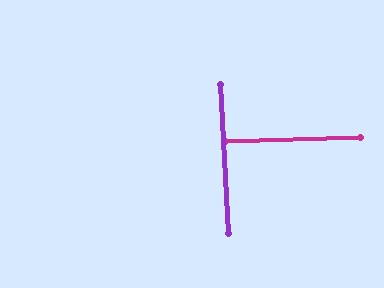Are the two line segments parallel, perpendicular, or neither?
Perpendicular — they meet at approximately 89°.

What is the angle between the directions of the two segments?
Approximately 89 degrees.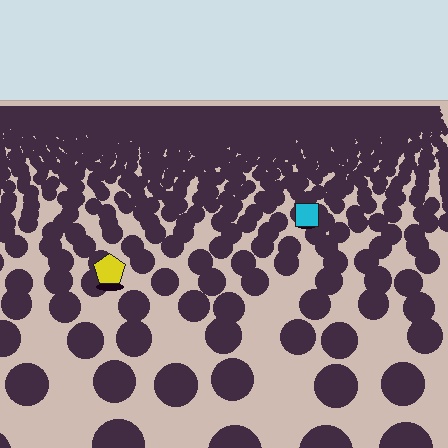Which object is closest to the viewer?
The yellow pentagon is closest. The texture marks near it are larger and more spread out.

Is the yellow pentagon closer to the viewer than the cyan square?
Yes. The yellow pentagon is closer — you can tell from the texture gradient: the ground texture is coarser near it.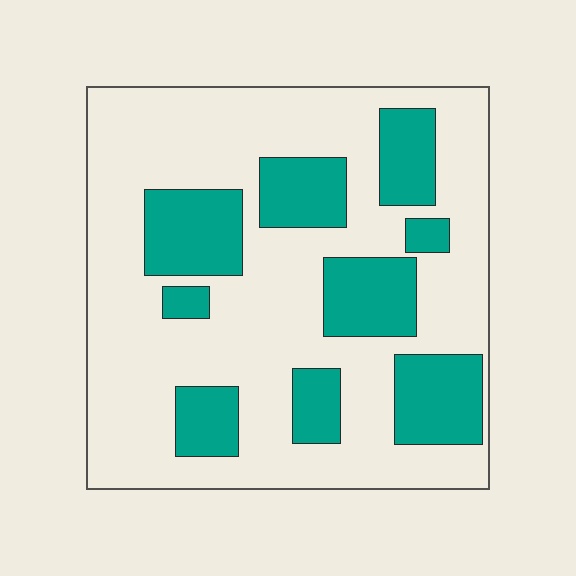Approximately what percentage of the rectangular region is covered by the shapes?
Approximately 30%.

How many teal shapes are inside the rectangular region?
9.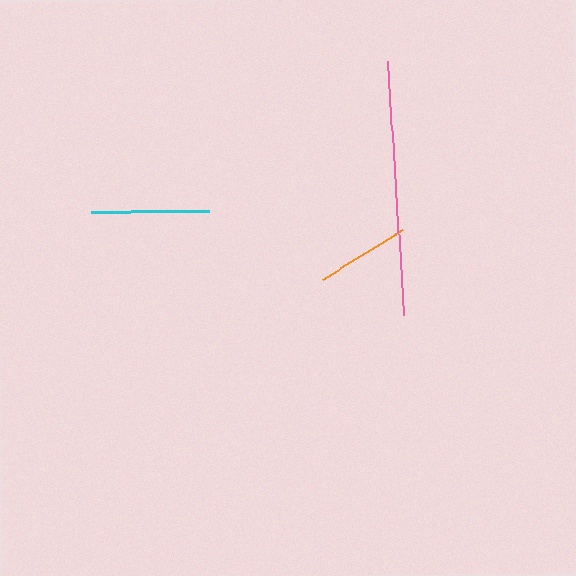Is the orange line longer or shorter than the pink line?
The pink line is longer than the orange line.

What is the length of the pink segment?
The pink segment is approximately 254 pixels long.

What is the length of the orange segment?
The orange segment is approximately 95 pixels long.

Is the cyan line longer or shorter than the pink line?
The pink line is longer than the cyan line.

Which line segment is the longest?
The pink line is the longest at approximately 254 pixels.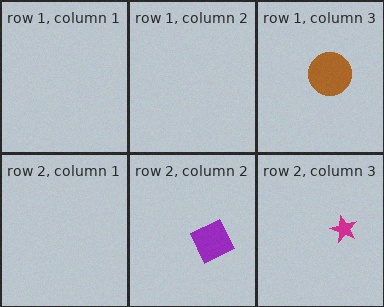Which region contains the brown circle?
The row 1, column 3 region.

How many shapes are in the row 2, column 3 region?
1.